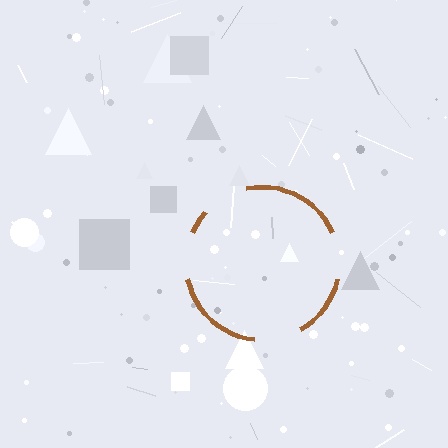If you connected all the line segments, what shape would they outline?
They would outline a circle.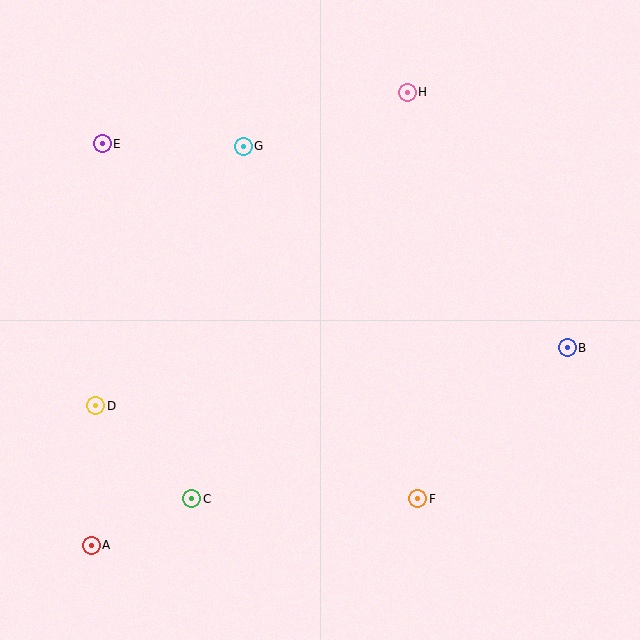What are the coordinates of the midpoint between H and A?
The midpoint between H and A is at (249, 319).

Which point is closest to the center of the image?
Point G at (243, 146) is closest to the center.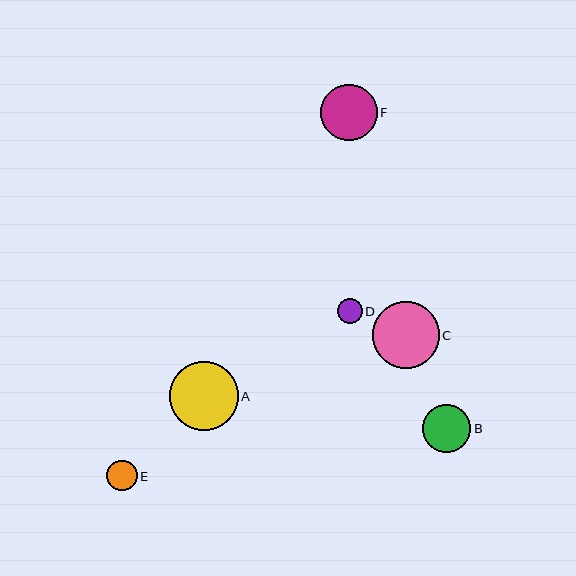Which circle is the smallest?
Circle D is the smallest with a size of approximately 25 pixels.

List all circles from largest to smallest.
From largest to smallest: A, C, F, B, E, D.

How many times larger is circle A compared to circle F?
Circle A is approximately 1.2 times the size of circle F.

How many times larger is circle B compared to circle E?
Circle B is approximately 1.6 times the size of circle E.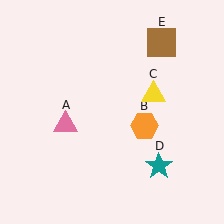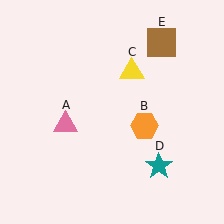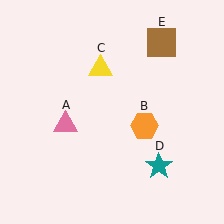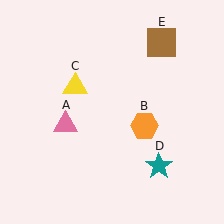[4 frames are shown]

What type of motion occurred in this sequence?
The yellow triangle (object C) rotated counterclockwise around the center of the scene.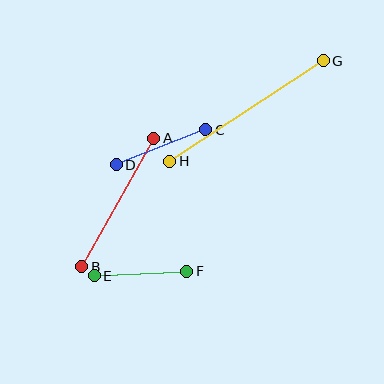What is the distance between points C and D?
The distance is approximately 96 pixels.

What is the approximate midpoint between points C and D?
The midpoint is at approximately (161, 147) pixels.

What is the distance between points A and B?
The distance is approximately 147 pixels.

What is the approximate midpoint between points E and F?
The midpoint is at approximately (141, 274) pixels.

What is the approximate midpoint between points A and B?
The midpoint is at approximately (118, 202) pixels.